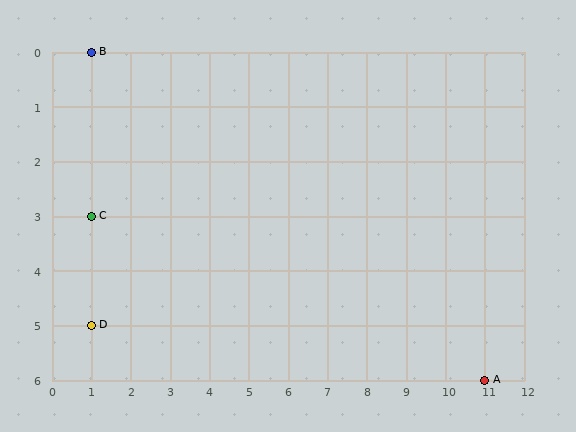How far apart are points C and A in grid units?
Points C and A are 10 columns and 3 rows apart (about 10.4 grid units diagonally).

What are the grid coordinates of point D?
Point D is at grid coordinates (1, 5).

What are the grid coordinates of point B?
Point B is at grid coordinates (1, 0).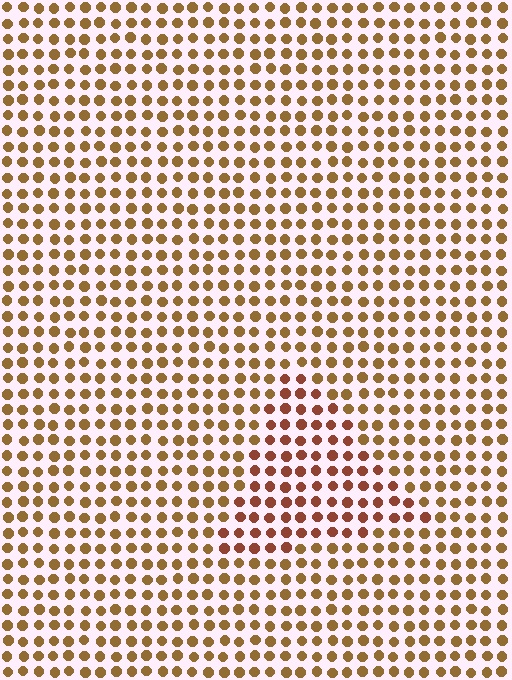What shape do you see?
I see a triangle.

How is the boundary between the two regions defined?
The boundary is defined purely by a slight shift in hue (about 26 degrees). Spacing, size, and orientation are identical on both sides.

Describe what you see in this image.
The image is filled with small brown elements in a uniform arrangement. A triangle-shaped region is visible where the elements are tinted to a slightly different hue, forming a subtle color boundary.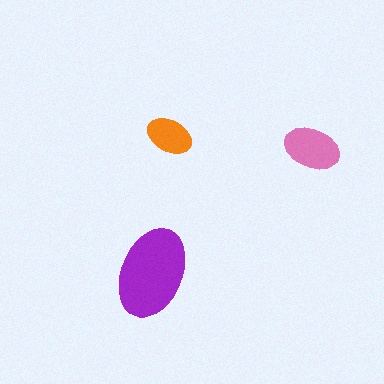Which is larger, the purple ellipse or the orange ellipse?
The purple one.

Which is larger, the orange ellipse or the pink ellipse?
The pink one.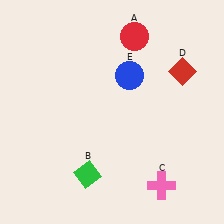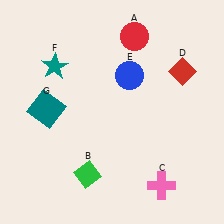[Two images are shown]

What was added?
A teal star (F), a teal square (G) were added in Image 2.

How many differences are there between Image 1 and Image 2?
There are 2 differences between the two images.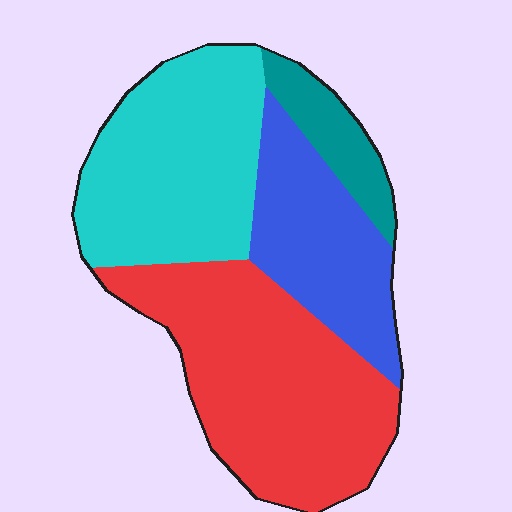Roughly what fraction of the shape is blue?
Blue covers roughly 20% of the shape.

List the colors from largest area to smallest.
From largest to smallest: red, cyan, blue, teal.